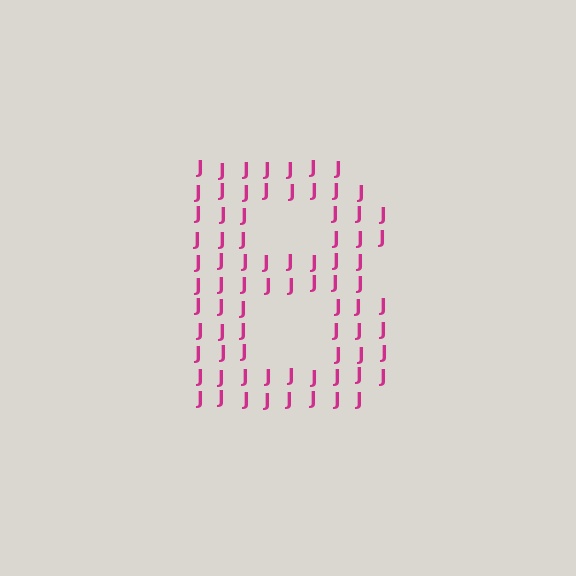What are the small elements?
The small elements are letter J's.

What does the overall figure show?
The overall figure shows the letter B.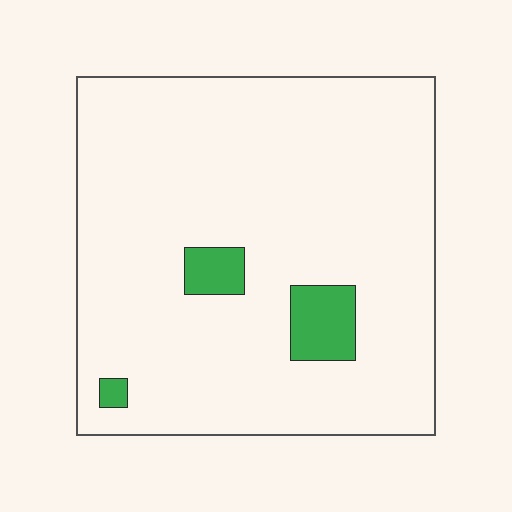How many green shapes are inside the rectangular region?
3.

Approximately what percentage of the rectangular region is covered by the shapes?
Approximately 5%.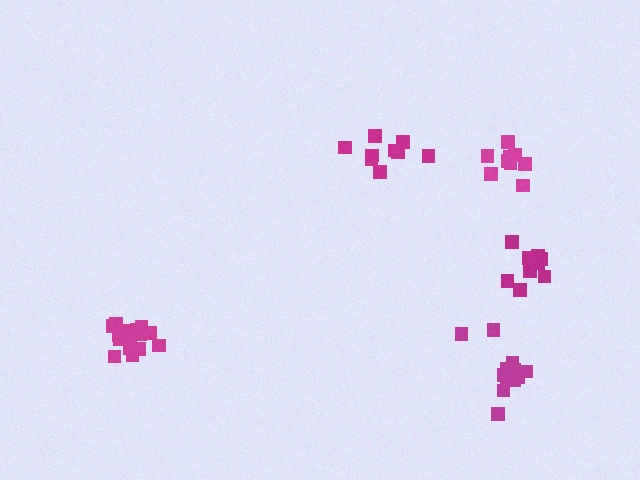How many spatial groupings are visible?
There are 5 spatial groupings.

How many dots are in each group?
Group 1: 15 dots, Group 2: 9 dots, Group 3: 9 dots, Group 4: 15 dots, Group 5: 9 dots (57 total).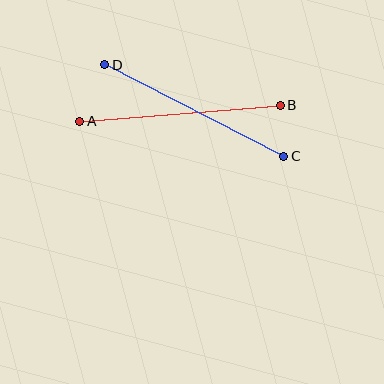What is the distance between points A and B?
The distance is approximately 201 pixels.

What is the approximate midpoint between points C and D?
The midpoint is at approximately (194, 111) pixels.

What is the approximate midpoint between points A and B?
The midpoint is at approximately (180, 113) pixels.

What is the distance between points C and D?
The distance is approximately 201 pixels.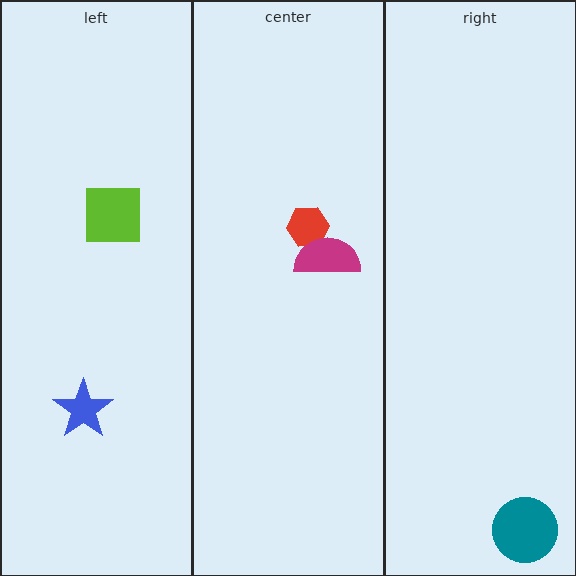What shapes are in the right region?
The teal circle.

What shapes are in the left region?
The lime square, the blue star.